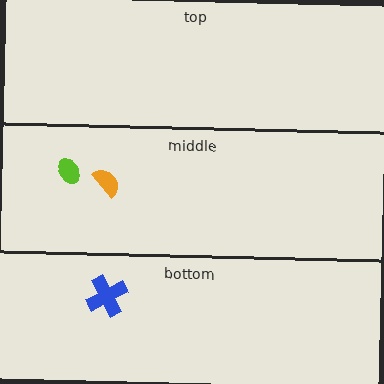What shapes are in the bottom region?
The blue cross.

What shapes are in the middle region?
The lime ellipse, the orange semicircle.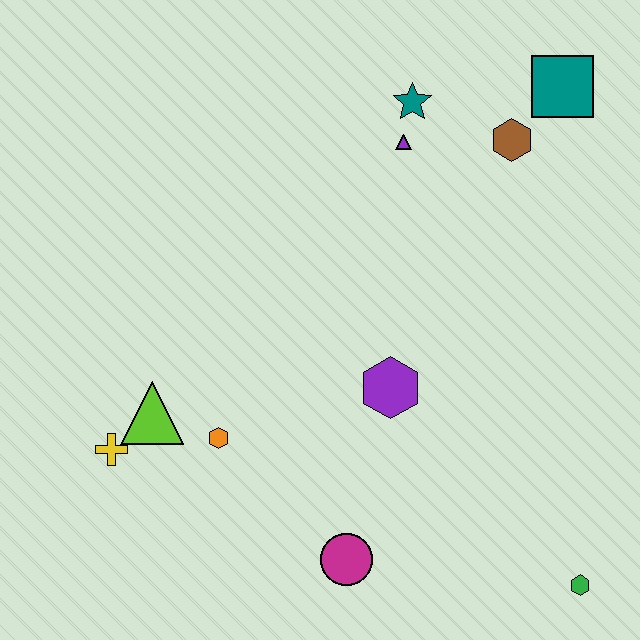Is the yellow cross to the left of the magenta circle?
Yes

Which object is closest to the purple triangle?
The teal star is closest to the purple triangle.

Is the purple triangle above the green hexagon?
Yes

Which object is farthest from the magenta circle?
The teal square is farthest from the magenta circle.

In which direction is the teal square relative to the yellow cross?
The teal square is to the right of the yellow cross.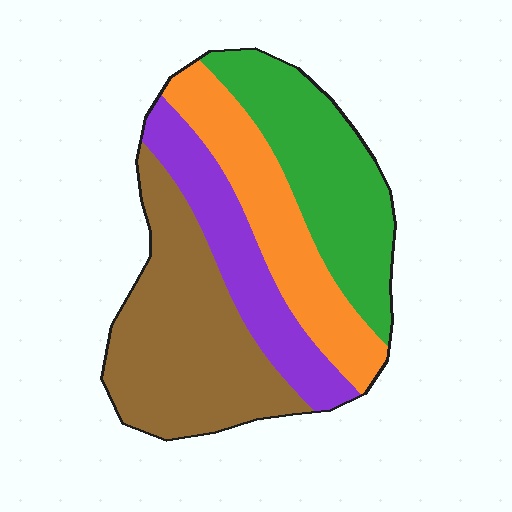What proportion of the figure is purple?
Purple covers roughly 20% of the figure.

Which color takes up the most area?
Brown, at roughly 35%.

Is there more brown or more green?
Brown.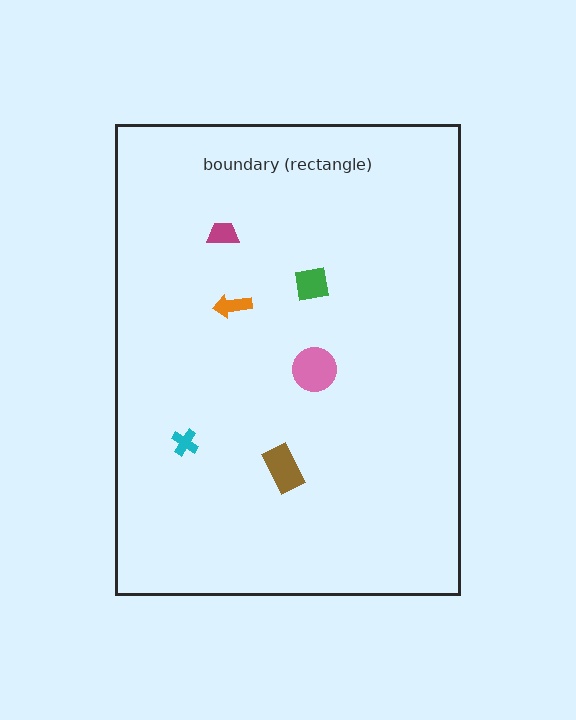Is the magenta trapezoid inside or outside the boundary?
Inside.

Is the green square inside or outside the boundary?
Inside.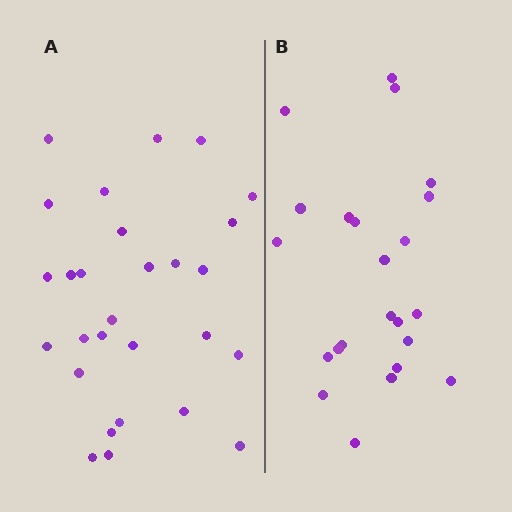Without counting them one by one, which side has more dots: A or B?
Region A (the left region) has more dots.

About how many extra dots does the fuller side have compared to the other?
Region A has about 5 more dots than region B.